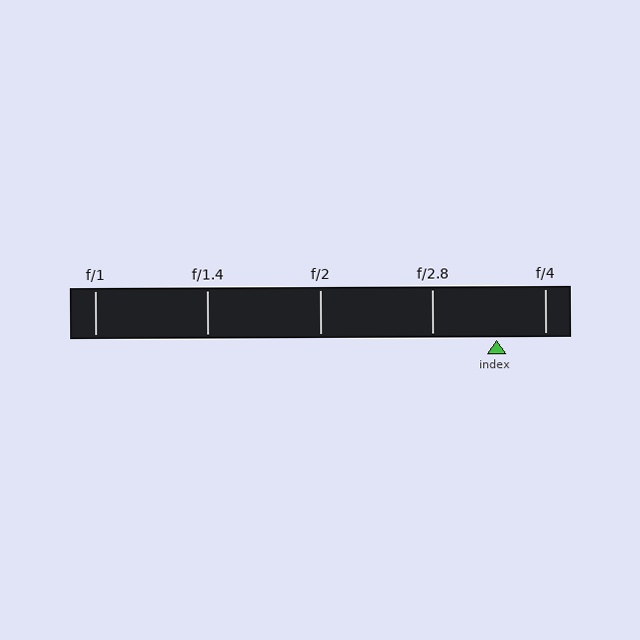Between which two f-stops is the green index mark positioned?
The index mark is between f/2.8 and f/4.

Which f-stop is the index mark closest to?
The index mark is closest to f/4.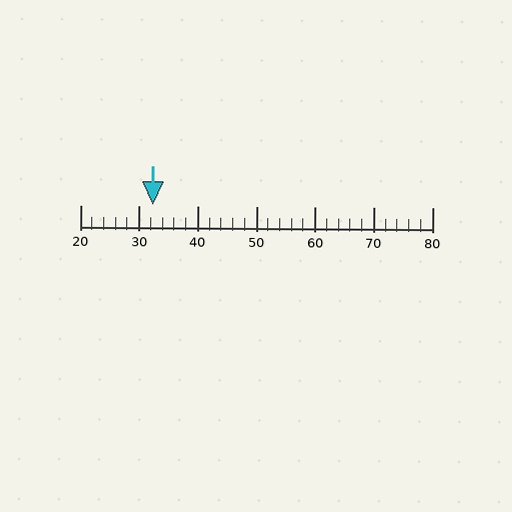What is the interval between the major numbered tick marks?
The major tick marks are spaced 10 units apart.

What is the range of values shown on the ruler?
The ruler shows values from 20 to 80.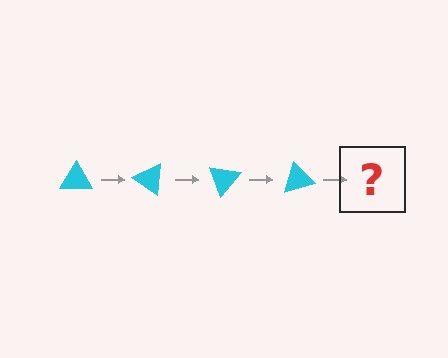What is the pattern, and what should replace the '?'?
The pattern is that the triangle rotates 35 degrees each step. The '?' should be a cyan triangle rotated 140 degrees.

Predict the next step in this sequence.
The next step is a cyan triangle rotated 140 degrees.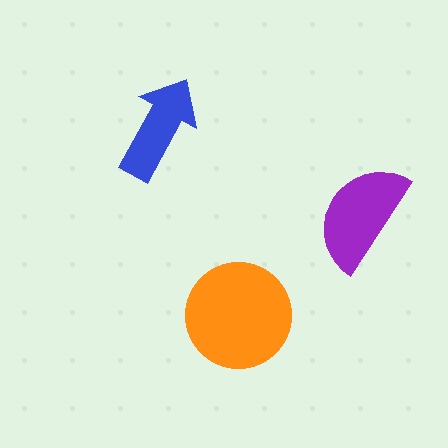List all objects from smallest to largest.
The blue arrow, the purple semicircle, the orange circle.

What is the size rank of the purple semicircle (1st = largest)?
2nd.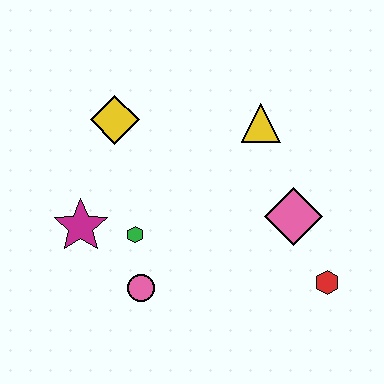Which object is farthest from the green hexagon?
The red hexagon is farthest from the green hexagon.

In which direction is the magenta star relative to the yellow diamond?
The magenta star is below the yellow diamond.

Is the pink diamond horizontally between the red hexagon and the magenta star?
Yes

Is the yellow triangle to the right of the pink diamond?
No